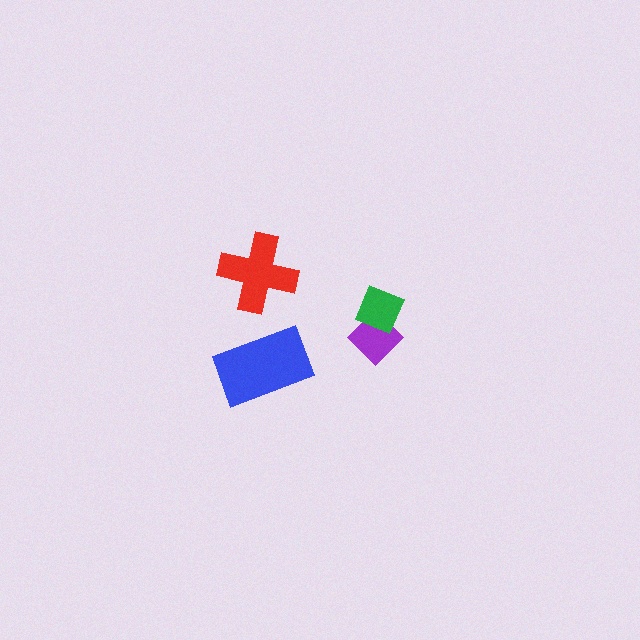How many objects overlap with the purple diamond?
1 object overlaps with the purple diamond.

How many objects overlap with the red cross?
0 objects overlap with the red cross.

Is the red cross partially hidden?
No, no other shape covers it.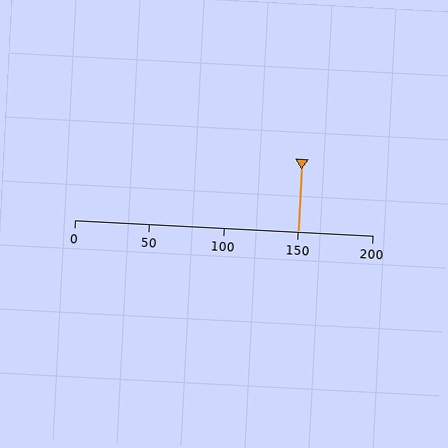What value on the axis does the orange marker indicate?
The marker indicates approximately 150.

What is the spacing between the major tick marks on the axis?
The major ticks are spaced 50 apart.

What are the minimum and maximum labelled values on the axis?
The axis runs from 0 to 200.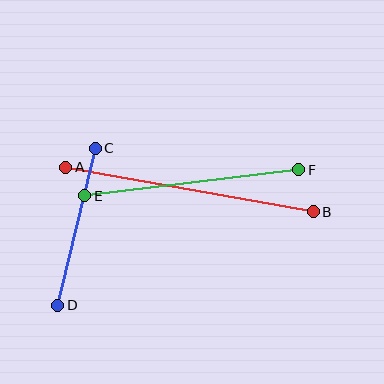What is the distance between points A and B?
The distance is approximately 252 pixels.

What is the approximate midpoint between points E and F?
The midpoint is at approximately (192, 183) pixels.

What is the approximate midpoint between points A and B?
The midpoint is at approximately (189, 189) pixels.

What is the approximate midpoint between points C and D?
The midpoint is at approximately (77, 227) pixels.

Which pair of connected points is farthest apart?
Points A and B are farthest apart.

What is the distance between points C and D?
The distance is approximately 162 pixels.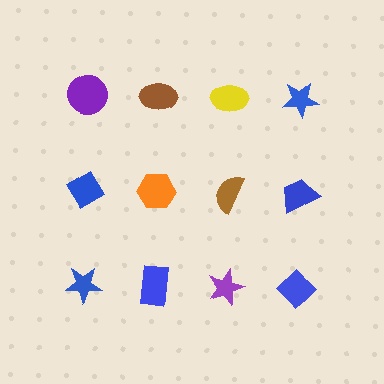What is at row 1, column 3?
A yellow ellipse.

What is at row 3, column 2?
A blue rectangle.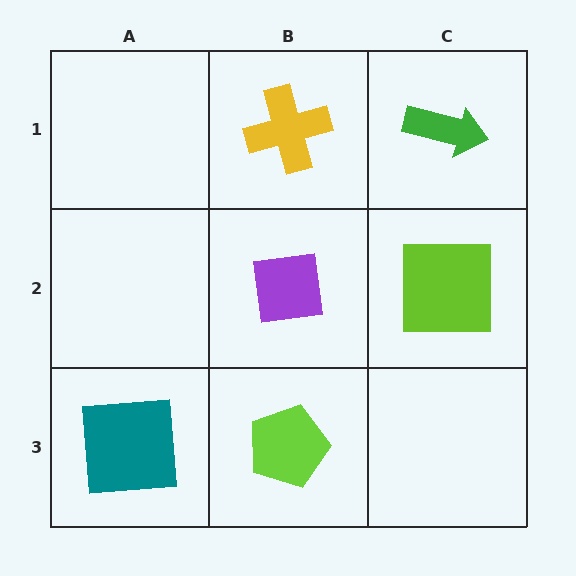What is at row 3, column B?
A lime pentagon.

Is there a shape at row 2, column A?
No, that cell is empty.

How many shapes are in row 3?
2 shapes.